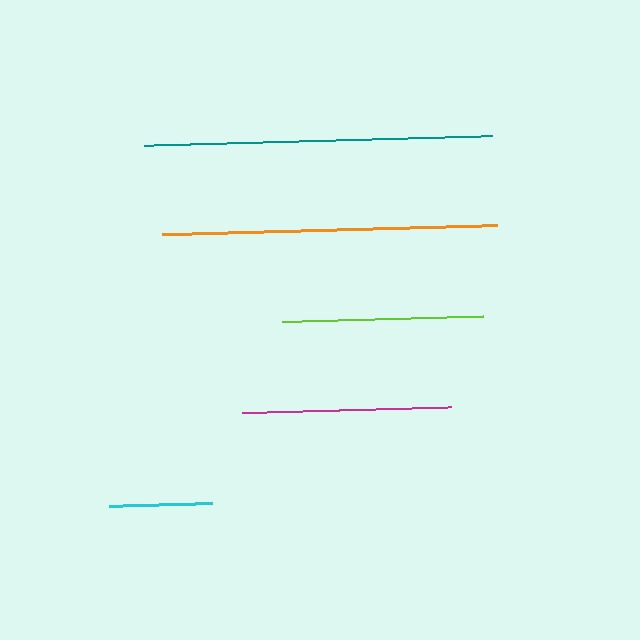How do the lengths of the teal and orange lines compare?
The teal and orange lines are approximately the same length.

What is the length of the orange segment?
The orange segment is approximately 336 pixels long.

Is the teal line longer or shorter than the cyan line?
The teal line is longer than the cyan line.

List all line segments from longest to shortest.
From longest to shortest: teal, orange, magenta, lime, cyan.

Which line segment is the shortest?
The cyan line is the shortest at approximately 103 pixels.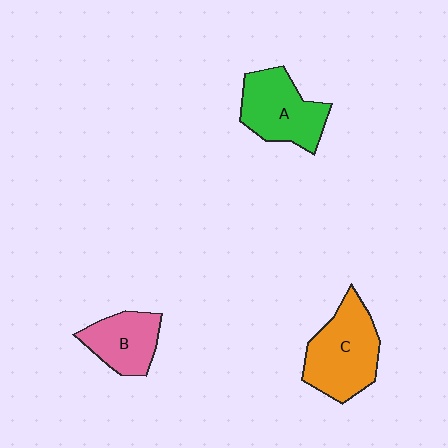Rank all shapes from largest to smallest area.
From largest to smallest: C (orange), A (green), B (pink).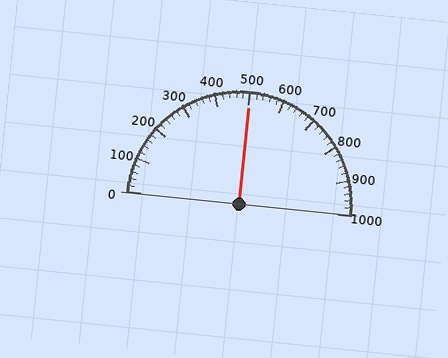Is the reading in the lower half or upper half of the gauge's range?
The reading is in the upper half of the range (0 to 1000).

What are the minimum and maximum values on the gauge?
The gauge ranges from 0 to 1000.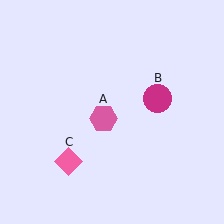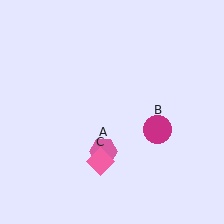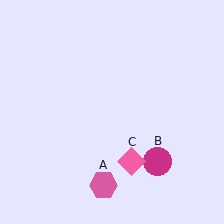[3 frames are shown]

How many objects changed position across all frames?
3 objects changed position: pink hexagon (object A), magenta circle (object B), pink diamond (object C).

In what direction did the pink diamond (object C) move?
The pink diamond (object C) moved right.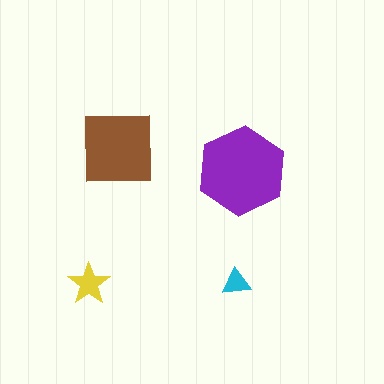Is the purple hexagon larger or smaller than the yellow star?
Larger.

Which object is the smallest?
The cyan triangle.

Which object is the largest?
The purple hexagon.